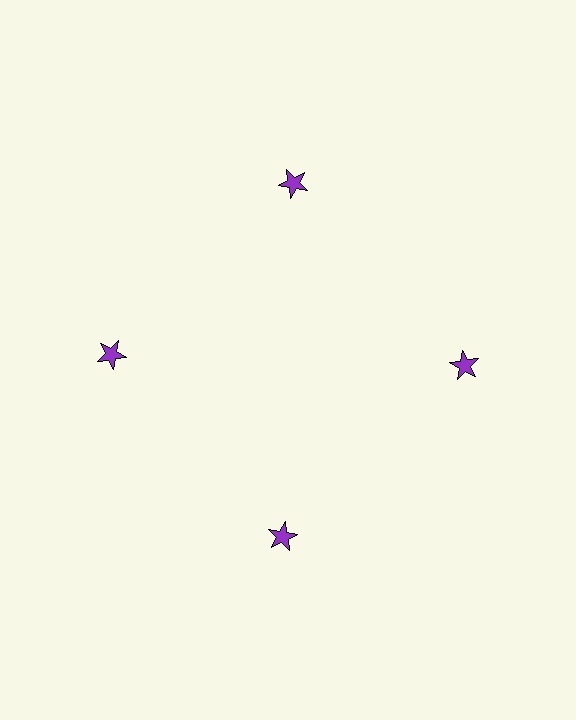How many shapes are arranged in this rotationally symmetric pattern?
There are 4 shapes, arranged in 4 groups of 1.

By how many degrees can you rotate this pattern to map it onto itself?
The pattern maps onto itself every 90 degrees of rotation.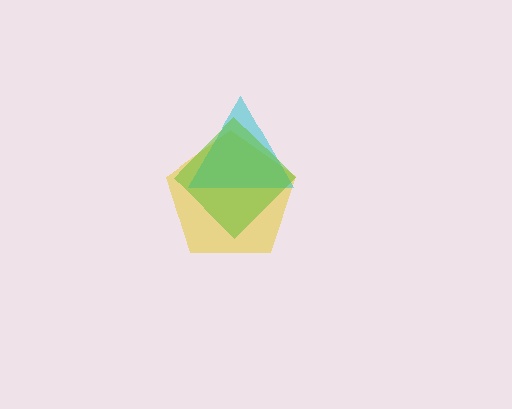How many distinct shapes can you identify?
There are 3 distinct shapes: a yellow pentagon, a cyan triangle, a lime diamond.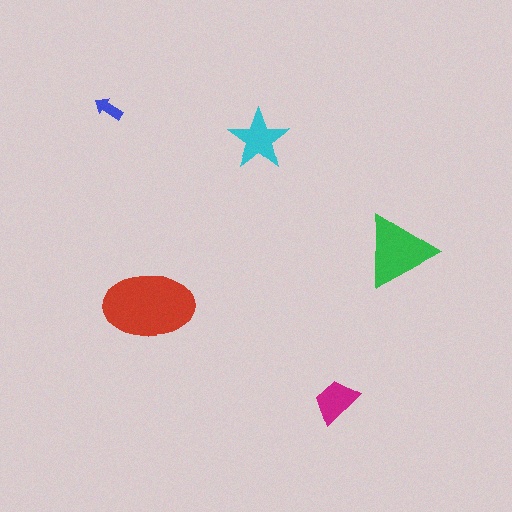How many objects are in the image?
There are 5 objects in the image.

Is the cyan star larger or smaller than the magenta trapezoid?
Larger.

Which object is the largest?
The red ellipse.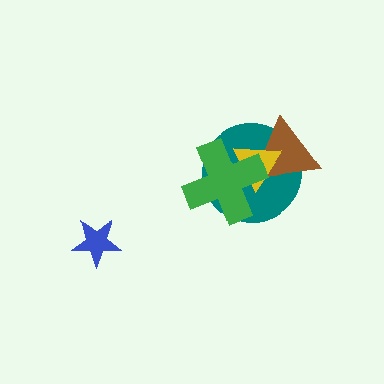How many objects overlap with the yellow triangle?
3 objects overlap with the yellow triangle.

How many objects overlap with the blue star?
0 objects overlap with the blue star.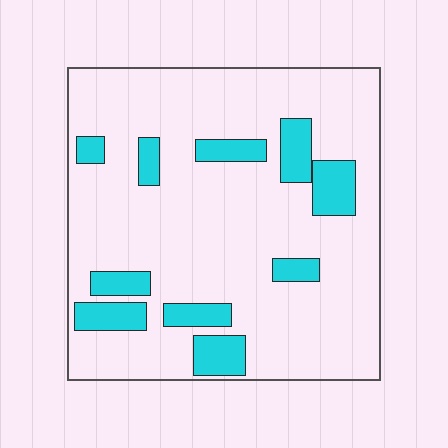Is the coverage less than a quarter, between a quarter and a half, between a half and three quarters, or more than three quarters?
Less than a quarter.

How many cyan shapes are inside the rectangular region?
10.